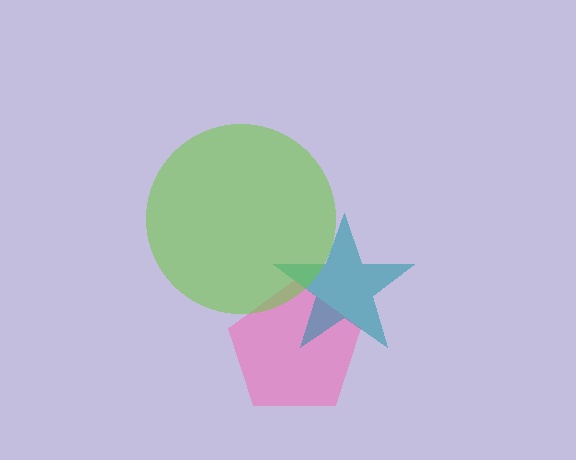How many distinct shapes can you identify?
There are 3 distinct shapes: a pink pentagon, a teal star, a lime circle.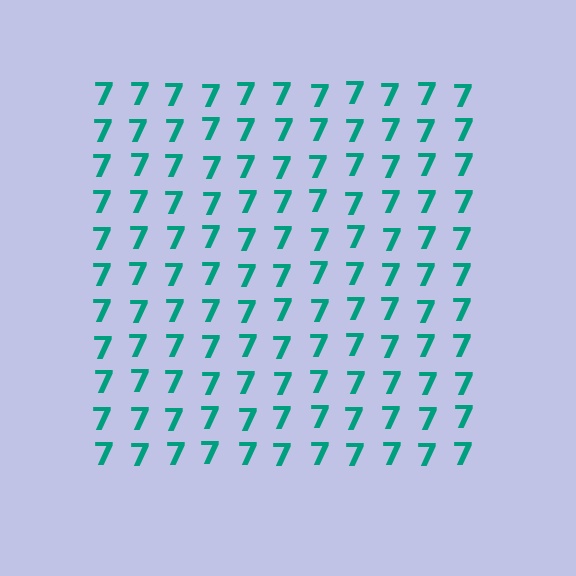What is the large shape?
The large shape is a square.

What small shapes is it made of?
It is made of small digit 7's.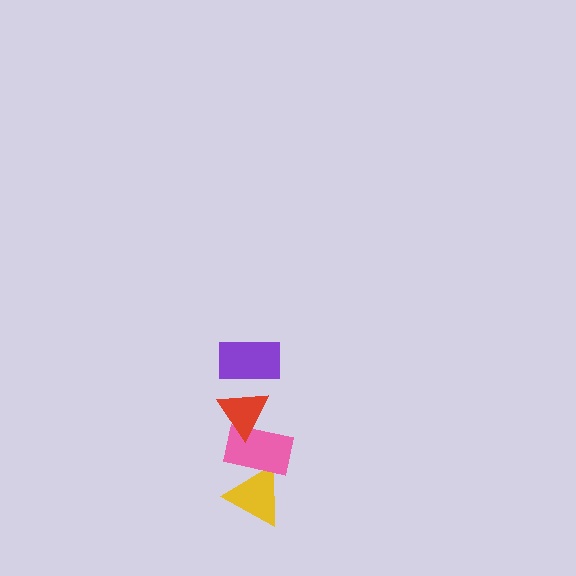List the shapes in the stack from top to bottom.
From top to bottom: the purple rectangle, the red triangle, the pink rectangle, the yellow triangle.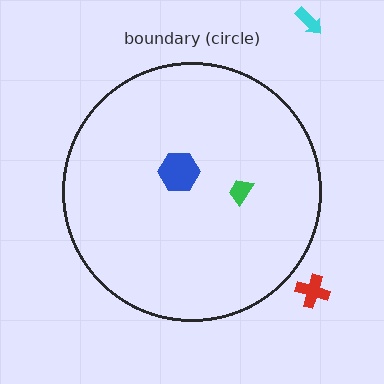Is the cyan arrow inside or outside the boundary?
Outside.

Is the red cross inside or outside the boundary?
Outside.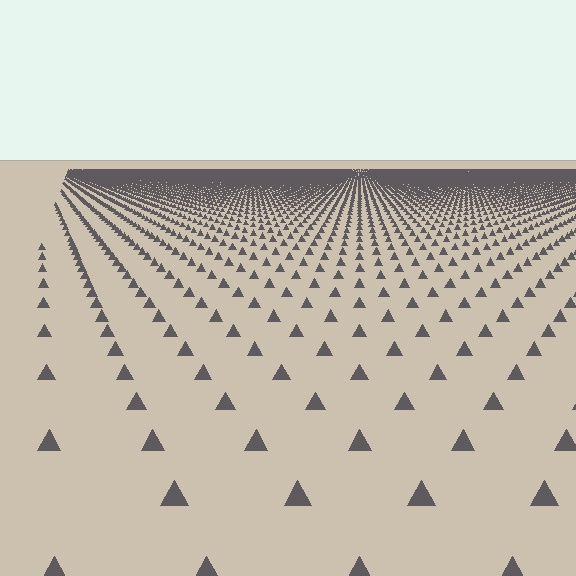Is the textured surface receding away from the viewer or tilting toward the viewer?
The surface is receding away from the viewer. Texture elements get smaller and denser toward the top.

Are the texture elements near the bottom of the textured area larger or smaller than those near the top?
Larger. Near the bottom, elements are closer to the viewer and appear at a bigger on-screen size.